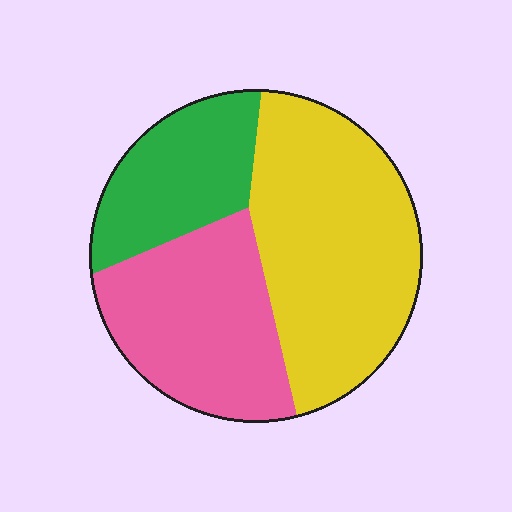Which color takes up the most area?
Yellow, at roughly 45%.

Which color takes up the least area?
Green, at roughly 20%.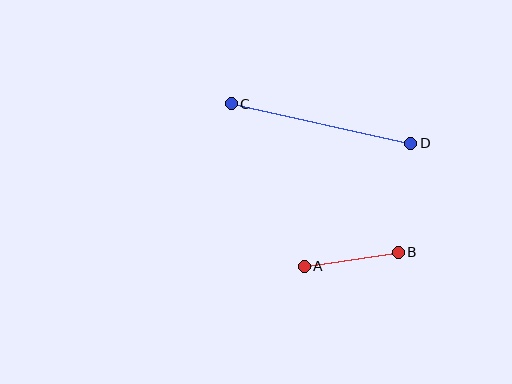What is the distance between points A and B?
The distance is approximately 95 pixels.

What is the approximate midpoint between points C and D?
The midpoint is at approximately (321, 124) pixels.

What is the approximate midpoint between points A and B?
The midpoint is at approximately (351, 259) pixels.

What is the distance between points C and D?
The distance is approximately 184 pixels.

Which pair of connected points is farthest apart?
Points C and D are farthest apart.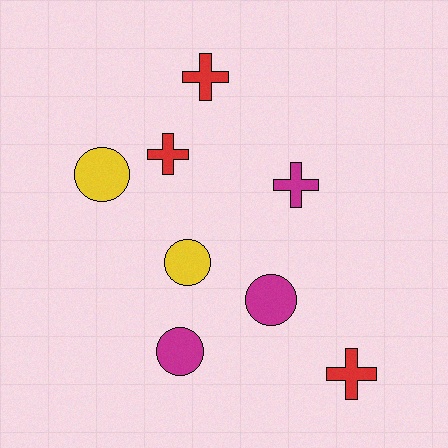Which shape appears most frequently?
Cross, with 4 objects.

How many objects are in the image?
There are 8 objects.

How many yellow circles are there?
There are 2 yellow circles.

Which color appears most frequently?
Red, with 3 objects.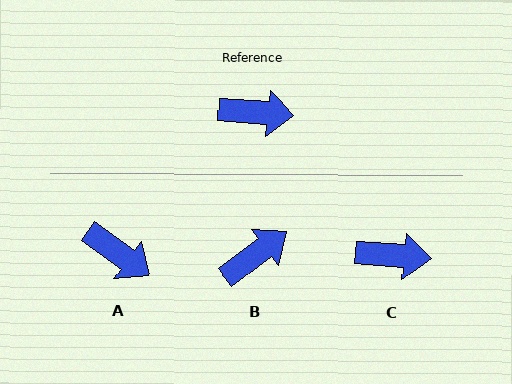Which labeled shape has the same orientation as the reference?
C.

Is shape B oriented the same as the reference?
No, it is off by about 41 degrees.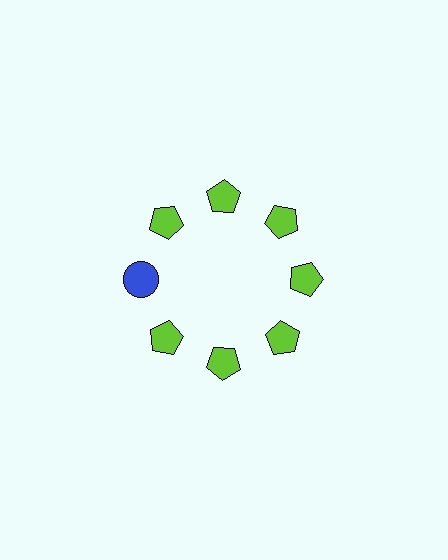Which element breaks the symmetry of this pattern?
The blue circle at roughly the 9 o'clock position breaks the symmetry. All other shapes are lime pentagons.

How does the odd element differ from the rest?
It differs in both color (blue instead of lime) and shape (circle instead of pentagon).